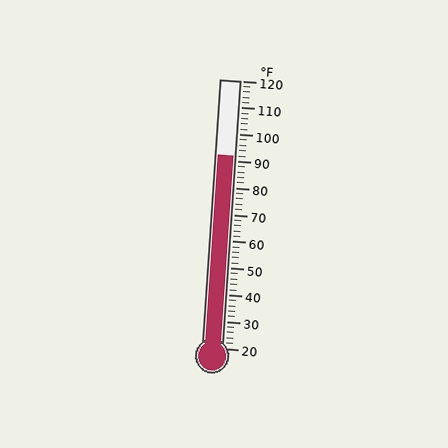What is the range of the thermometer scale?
The thermometer scale ranges from 20°F to 120°F.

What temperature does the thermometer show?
The thermometer shows approximately 92°F.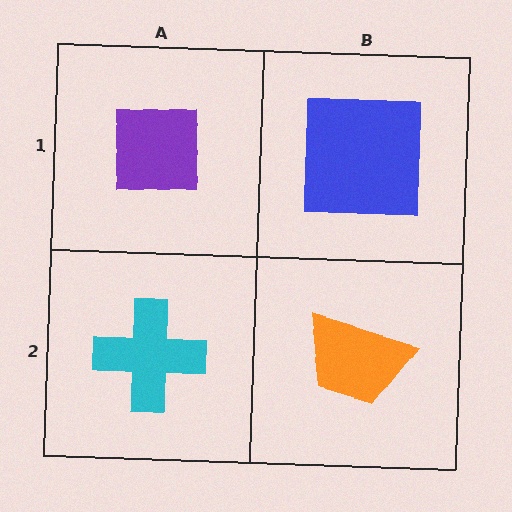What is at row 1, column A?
A purple square.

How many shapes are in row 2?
2 shapes.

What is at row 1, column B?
A blue square.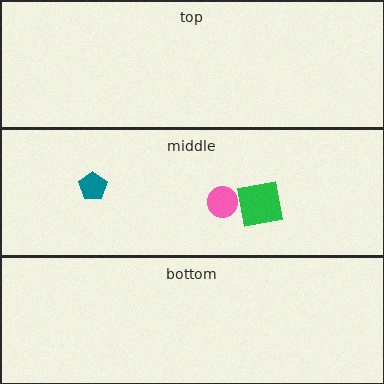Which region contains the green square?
The middle region.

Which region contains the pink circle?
The middle region.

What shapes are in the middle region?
The green square, the pink circle, the teal pentagon.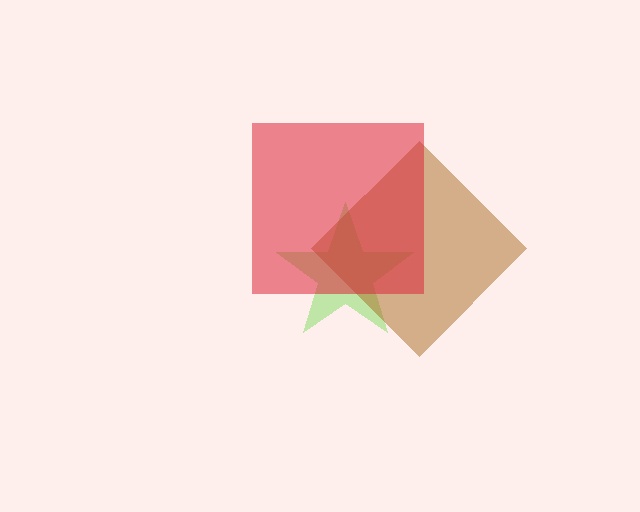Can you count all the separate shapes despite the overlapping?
Yes, there are 3 separate shapes.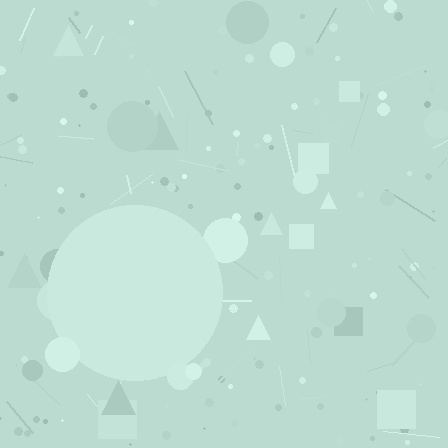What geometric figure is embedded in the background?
A circle is embedded in the background.